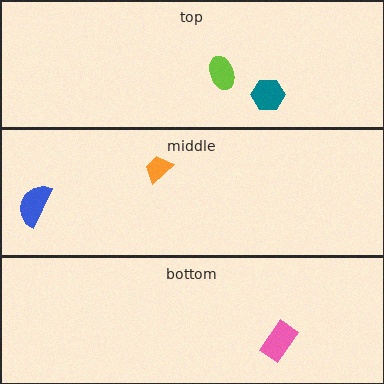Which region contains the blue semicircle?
The middle region.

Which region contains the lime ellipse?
The top region.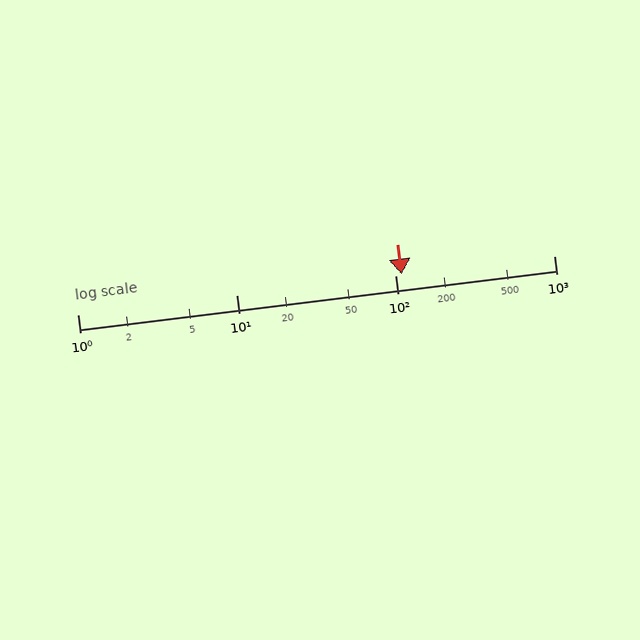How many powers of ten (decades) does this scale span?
The scale spans 3 decades, from 1 to 1000.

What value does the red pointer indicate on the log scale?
The pointer indicates approximately 110.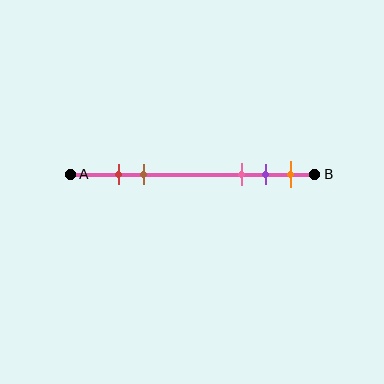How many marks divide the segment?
There are 5 marks dividing the segment.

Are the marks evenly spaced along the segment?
No, the marks are not evenly spaced.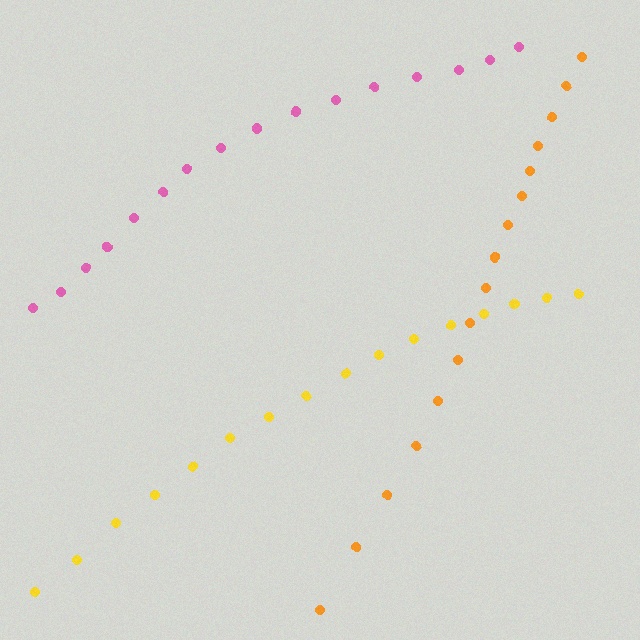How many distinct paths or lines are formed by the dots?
There are 3 distinct paths.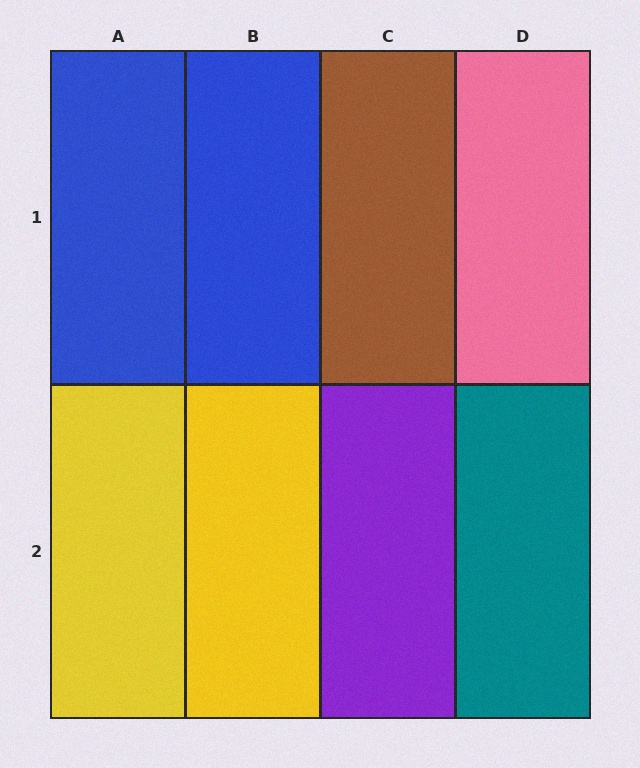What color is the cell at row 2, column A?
Yellow.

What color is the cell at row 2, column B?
Yellow.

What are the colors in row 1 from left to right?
Blue, blue, brown, pink.